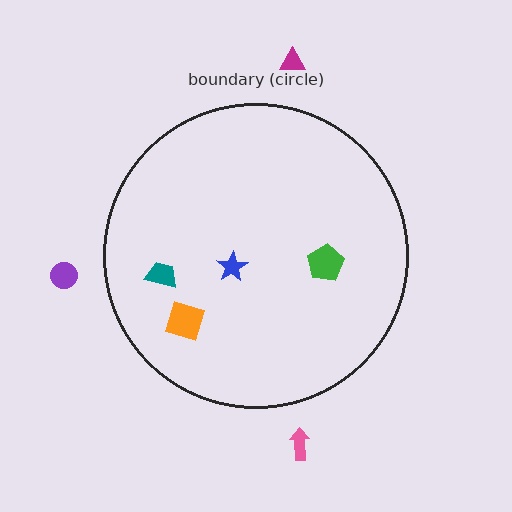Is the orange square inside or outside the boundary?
Inside.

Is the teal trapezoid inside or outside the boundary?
Inside.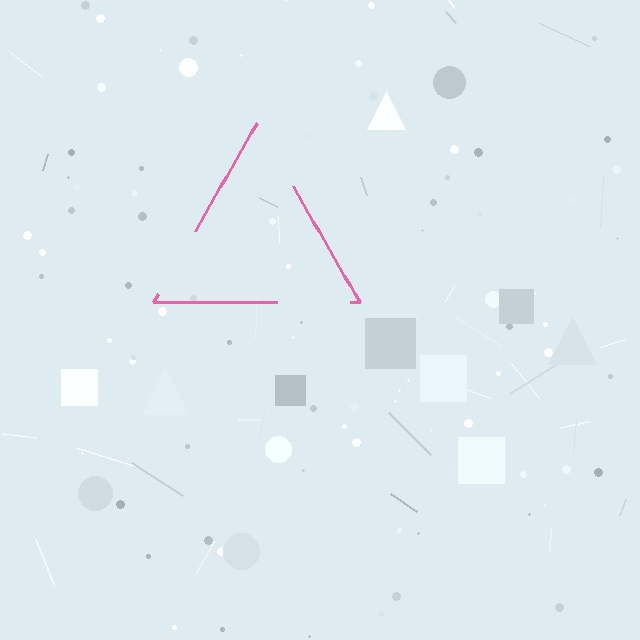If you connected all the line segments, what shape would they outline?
They would outline a triangle.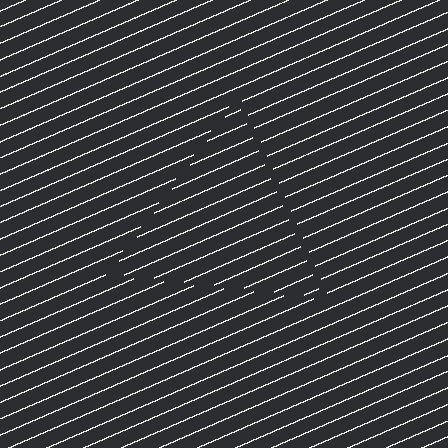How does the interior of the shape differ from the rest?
The interior of the shape contains the same grating, shifted by half a period — the contour is defined by the phase discontinuity where line-ends from the inner and outer gratings abut.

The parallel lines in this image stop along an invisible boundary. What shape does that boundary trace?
An illusory triangle. The interior of the shape contains the same grating, shifted by half a period — the contour is defined by the phase discontinuity where line-ends from the inner and outer gratings abut.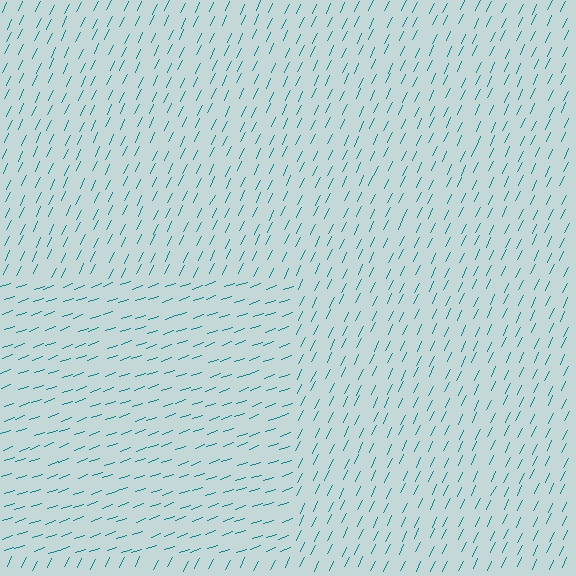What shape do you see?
I see a rectangle.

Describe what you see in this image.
The image is filled with small teal line segments. A rectangle region in the image has lines oriented differently from the surrounding lines, creating a visible texture boundary.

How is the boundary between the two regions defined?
The boundary is defined purely by a change in line orientation (approximately 45 degrees difference). All lines are the same color and thickness.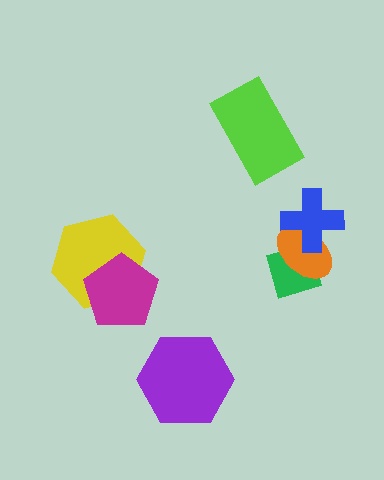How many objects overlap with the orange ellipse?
2 objects overlap with the orange ellipse.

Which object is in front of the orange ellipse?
The blue cross is in front of the orange ellipse.